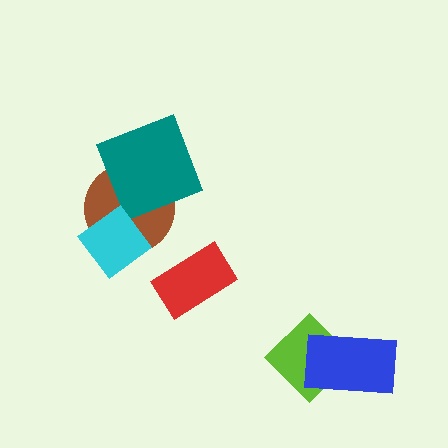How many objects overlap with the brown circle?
2 objects overlap with the brown circle.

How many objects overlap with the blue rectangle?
1 object overlaps with the blue rectangle.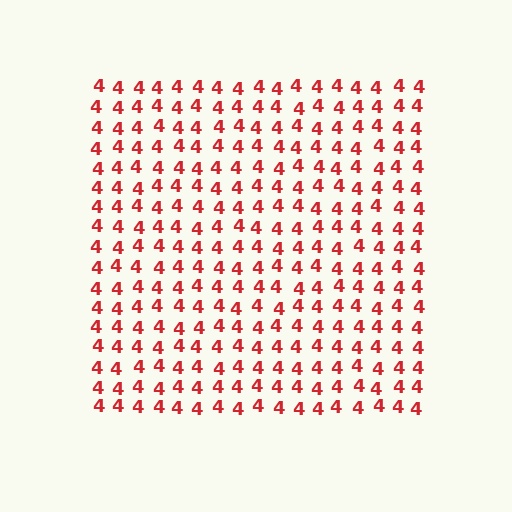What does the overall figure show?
The overall figure shows a square.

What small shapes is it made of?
It is made of small digit 4's.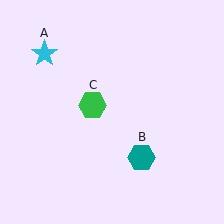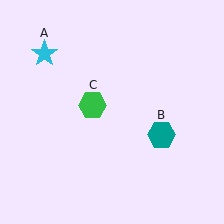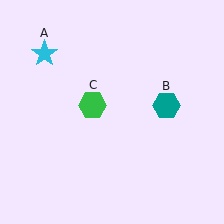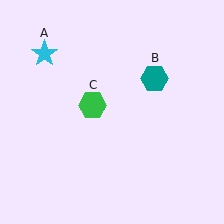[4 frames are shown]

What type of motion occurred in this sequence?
The teal hexagon (object B) rotated counterclockwise around the center of the scene.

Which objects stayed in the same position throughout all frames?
Cyan star (object A) and green hexagon (object C) remained stationary.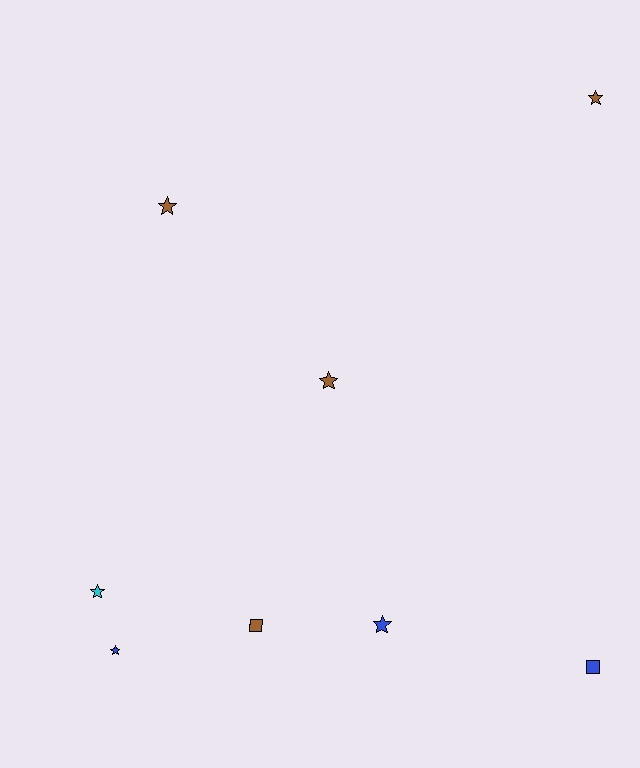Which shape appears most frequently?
Star, with 6 objects.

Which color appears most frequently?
Brown, with 4 objects.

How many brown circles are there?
There are no brown circles.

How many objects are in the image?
There are 8 objects.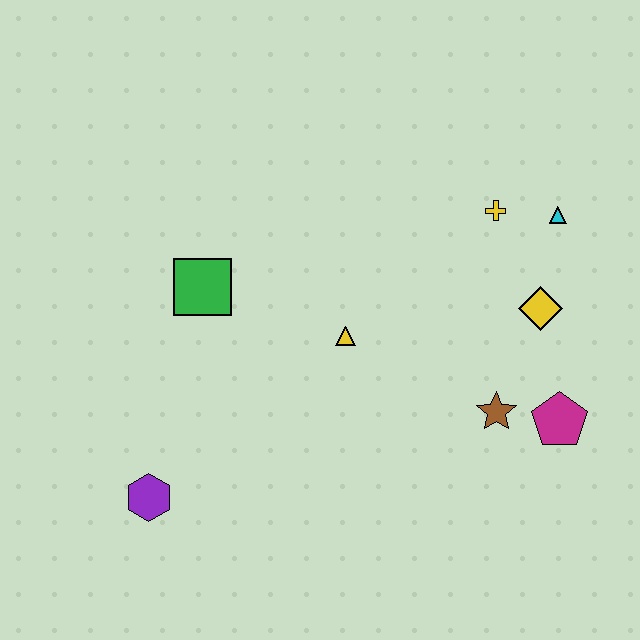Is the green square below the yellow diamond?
No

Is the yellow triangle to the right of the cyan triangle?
No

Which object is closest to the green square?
The yellow triangle is closest to the green square.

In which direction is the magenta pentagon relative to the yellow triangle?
The magenta pentagon is to the right of the yellow triangle.